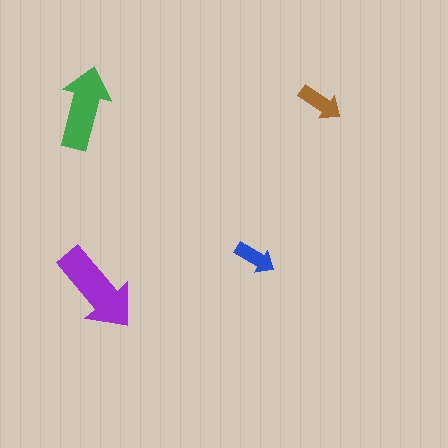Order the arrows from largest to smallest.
the purple one, the green one, the brown one, the blue one.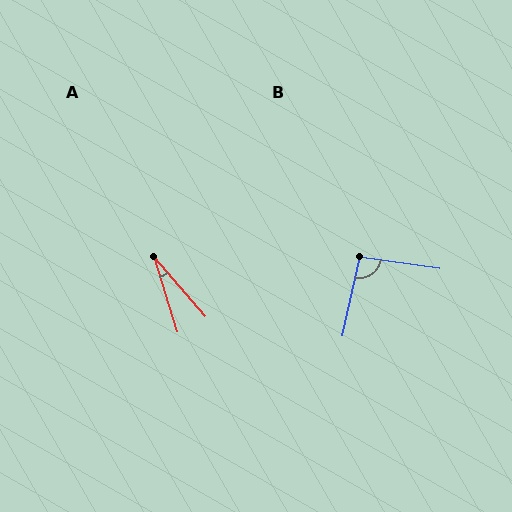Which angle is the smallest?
A, at approximately 24 degrees.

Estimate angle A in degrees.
Approximately 24 degrees.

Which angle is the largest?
B, at approximately 94 degrees.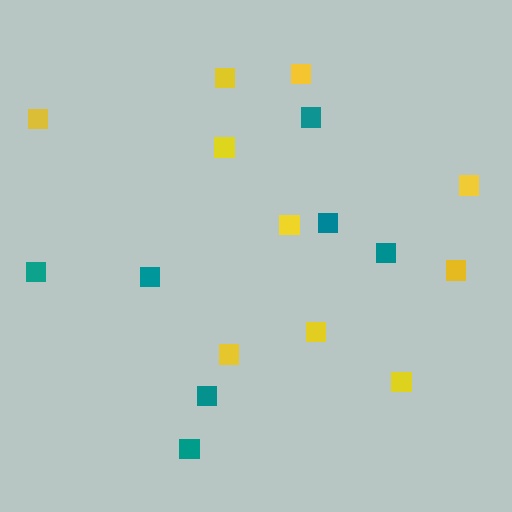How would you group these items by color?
There are 2 groups: one group of yellow squares (10) and one group of teal squares (7).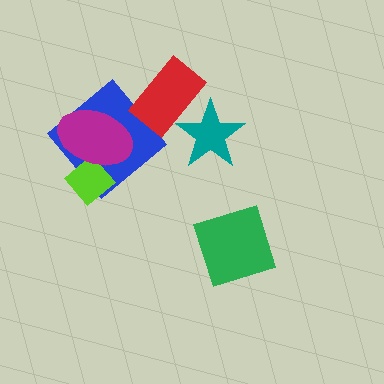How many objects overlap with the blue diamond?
2 objects overlap with the blue diamond.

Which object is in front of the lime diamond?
The magenta ellipse is in front of the lime diamond.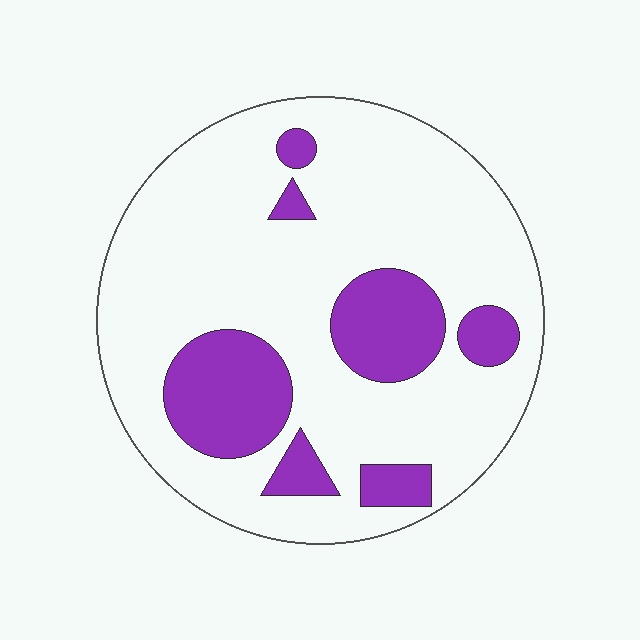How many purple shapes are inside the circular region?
7.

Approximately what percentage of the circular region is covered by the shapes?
Approximately 20%.